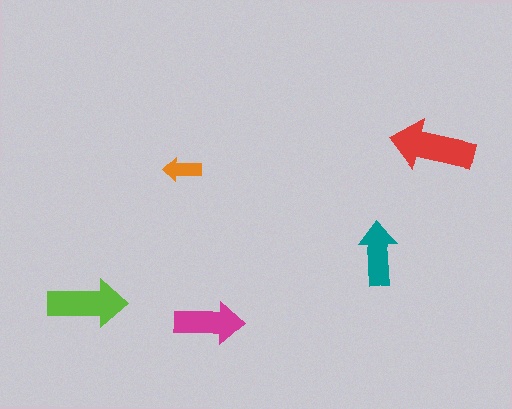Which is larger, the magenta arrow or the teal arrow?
The magenta one.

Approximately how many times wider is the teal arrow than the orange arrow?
About 1.5 times wider.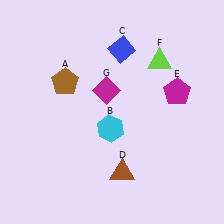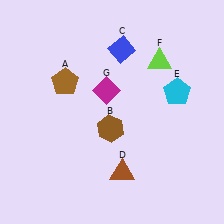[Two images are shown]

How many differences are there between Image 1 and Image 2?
There are 2 differences between the two images.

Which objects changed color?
B changed from cyan to brown. E changed from magenta to cyan.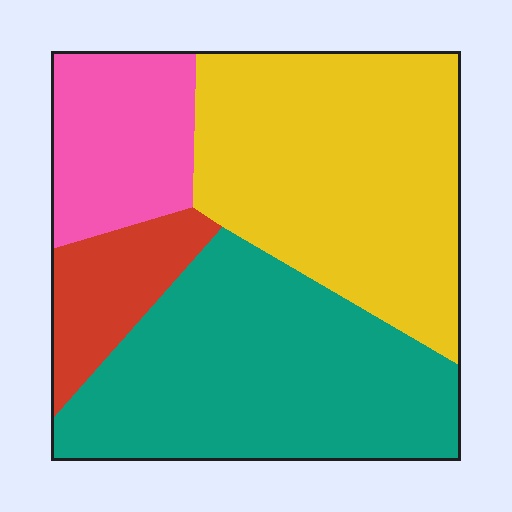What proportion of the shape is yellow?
Yellow covers 38% of the shape.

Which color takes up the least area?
Red, at roughly 10%.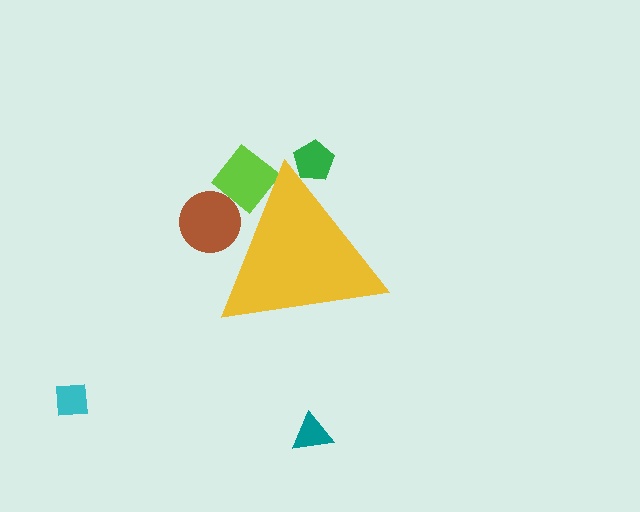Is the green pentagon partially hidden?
Yes, the green pentagon is partially hidden behind the yellow triangle.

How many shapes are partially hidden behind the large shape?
4 shapes are partially hidden.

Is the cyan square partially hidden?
No, the cyan square is fully visible.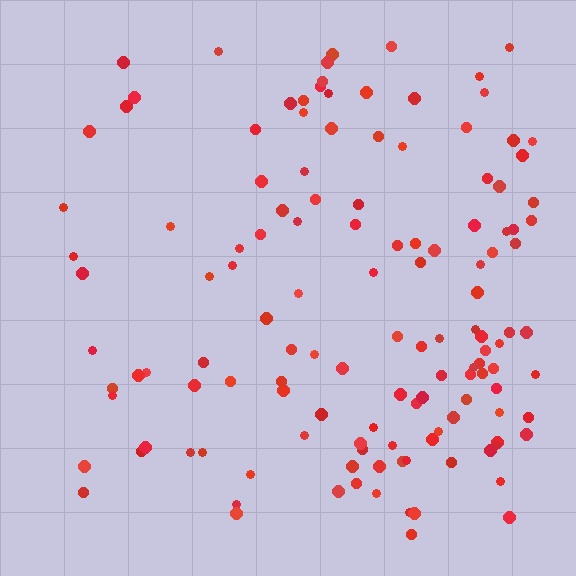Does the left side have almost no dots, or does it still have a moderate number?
Still a moderate number, just noticeably fewer than the right.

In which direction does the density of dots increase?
From left to right, with the right side densest.